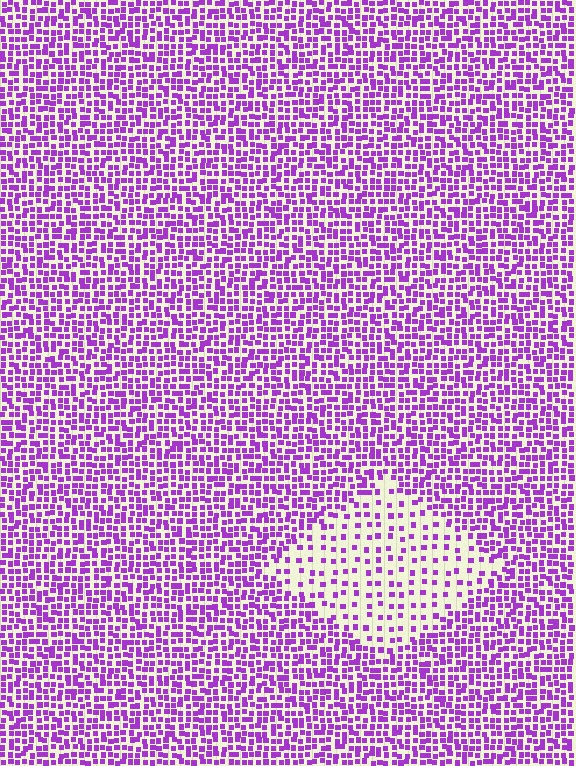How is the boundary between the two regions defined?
The boundary is defined by a change in element density (approximately 2.5x ratio). All elements are the same color, size, and shape.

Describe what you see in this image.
The image contains small purple elements arranged at two different densities. A diamond-shaped region is visible where the elements are less densely packed than the surrounding area.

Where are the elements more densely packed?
The elements are more densely packed outside the diamond boundary.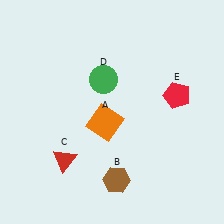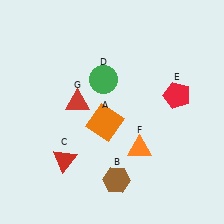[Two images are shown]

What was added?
An orange triangle (F), a red triangle (G) were added in Image 2.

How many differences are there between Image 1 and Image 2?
There are 2 differences between the two images.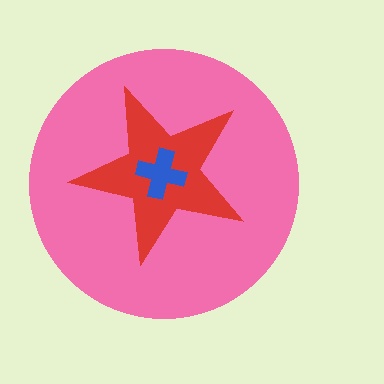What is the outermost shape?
The pink circle.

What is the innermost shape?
The blue cross.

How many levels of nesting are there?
3.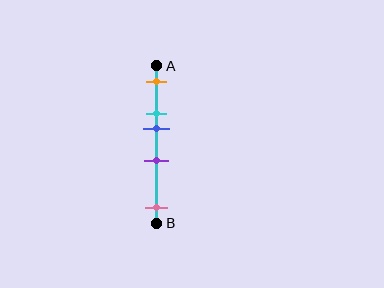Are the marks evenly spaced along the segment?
No, the marks are not evenly spaced.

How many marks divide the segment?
There are 5 marks dividing the segment.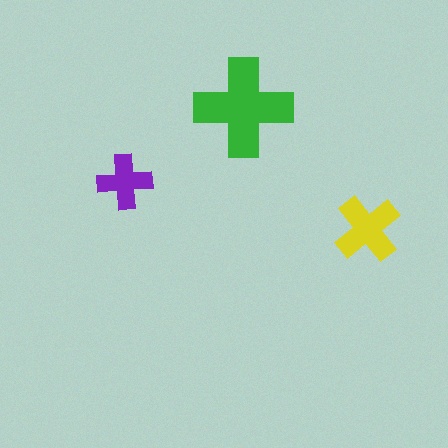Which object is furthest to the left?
The purple cross is leftmost.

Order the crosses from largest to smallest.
the green one, the yellow one, the purple one.